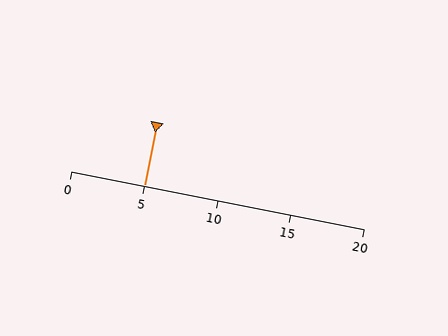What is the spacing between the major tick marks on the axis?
The major ticks are spaced 5 apart.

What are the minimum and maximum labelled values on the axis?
The axis runs from 0 to 20.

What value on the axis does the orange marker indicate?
The marker indicates approximately 5.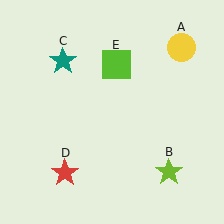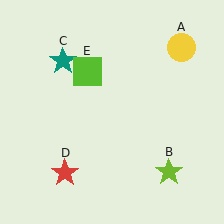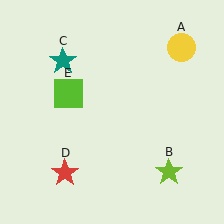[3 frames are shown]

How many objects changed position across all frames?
1 object changed position: lime square (object E).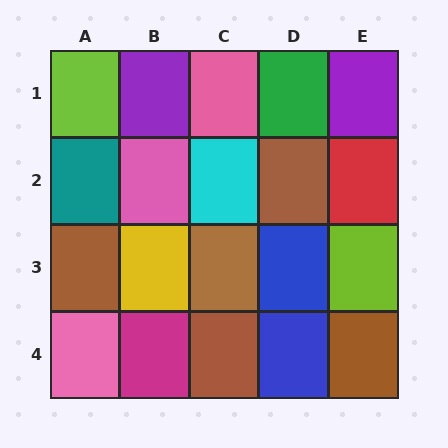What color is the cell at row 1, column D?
Green.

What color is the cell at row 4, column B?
Magenta.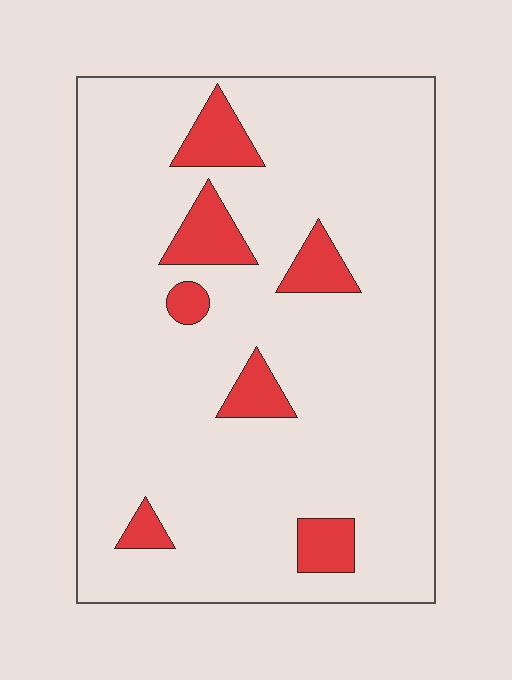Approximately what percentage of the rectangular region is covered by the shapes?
Approximately 10%.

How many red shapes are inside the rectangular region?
7.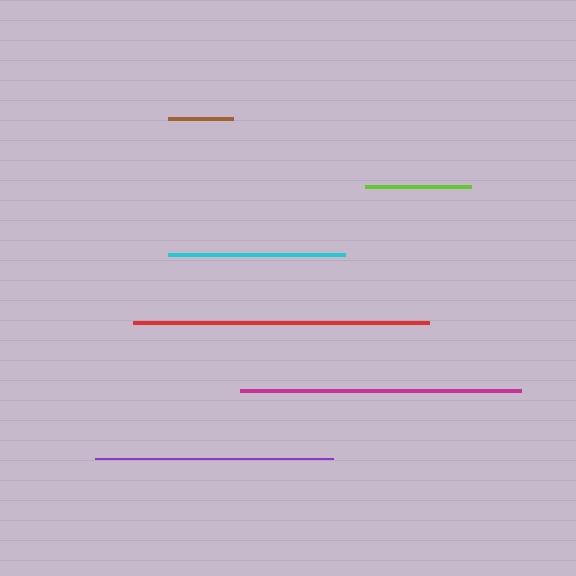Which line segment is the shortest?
The brown line is the shortest at approximately 65 pixels.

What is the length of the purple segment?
The purple segment is approximately 238 pixels long.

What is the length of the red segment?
The red segment is approximately 297 pixels long.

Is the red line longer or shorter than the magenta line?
The red line is longer than the magenta line.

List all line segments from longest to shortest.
From longest to shortest: red, magenta, purple, cyan, lime, brown.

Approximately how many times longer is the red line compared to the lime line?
The red line is approximately 2.8 times the length of the lime line.